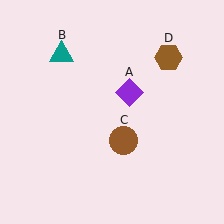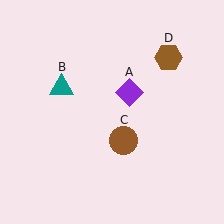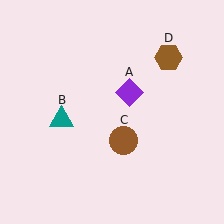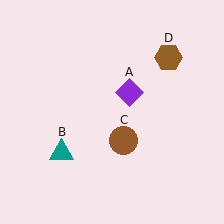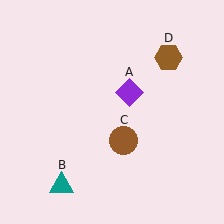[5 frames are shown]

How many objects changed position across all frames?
1 object changed position: teal triangle (object B).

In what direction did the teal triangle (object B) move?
The teal triangle (object B) moved down.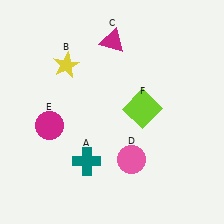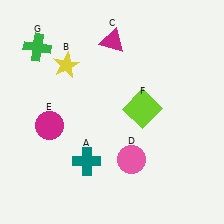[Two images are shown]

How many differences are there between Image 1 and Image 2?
There is 1 difference between the two images.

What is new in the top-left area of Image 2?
A green cross (G) was added in the top-left area of Image 2.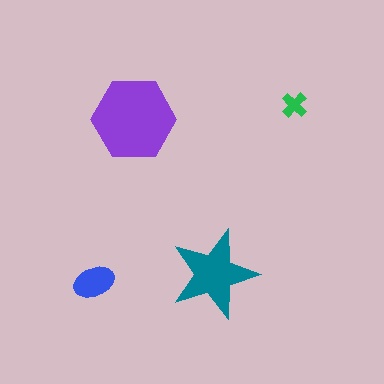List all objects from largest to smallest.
The purple hexagon, the teal star, the blue ellipse, the green cross.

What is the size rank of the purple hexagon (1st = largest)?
1st.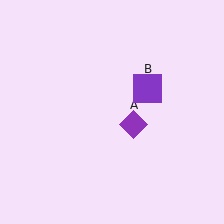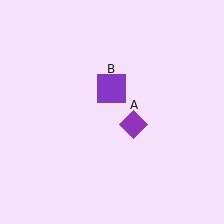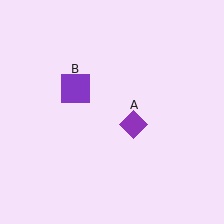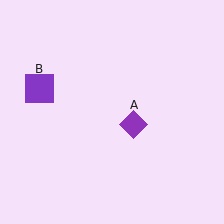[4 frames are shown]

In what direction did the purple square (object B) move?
The purple square (object B) moved left.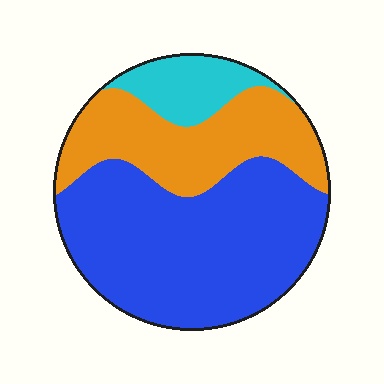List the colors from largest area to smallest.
From largest to smallest: blue, orange, cyan.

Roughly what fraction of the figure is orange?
Orange takes up about one third (1/3) of the figure.